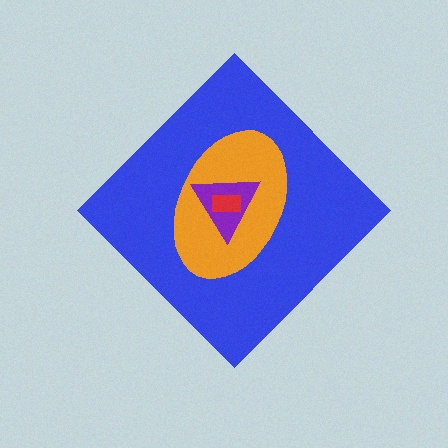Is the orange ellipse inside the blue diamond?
Yes.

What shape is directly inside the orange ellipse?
The purple triangle.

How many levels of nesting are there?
4.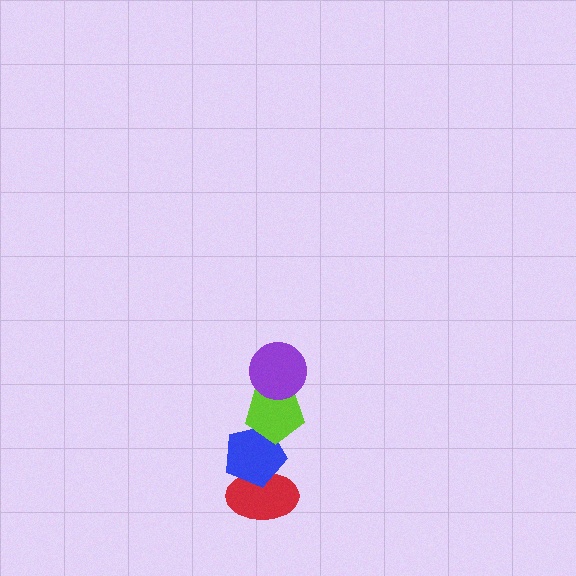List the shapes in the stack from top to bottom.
From top to bottom: the purple circle, the lime pentagon, the blue pentagon, the red ellipse.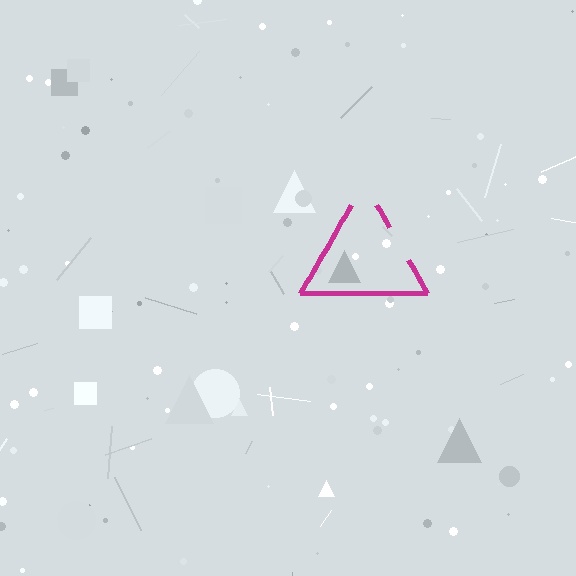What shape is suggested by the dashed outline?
The dashed outline suggests a triangle.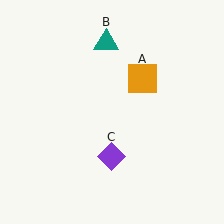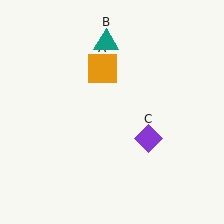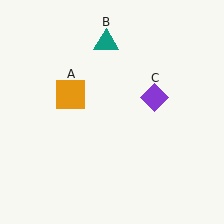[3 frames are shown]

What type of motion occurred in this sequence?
The orange square (object A), purple diamond (object C) rotated counterclockwise around the center of the scene.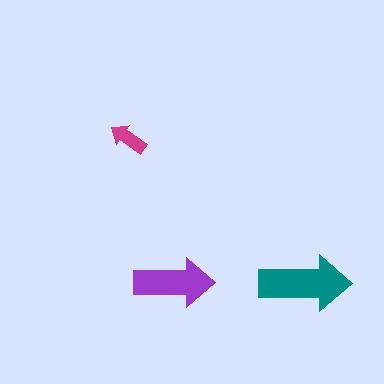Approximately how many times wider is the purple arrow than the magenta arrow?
About 2 times wider.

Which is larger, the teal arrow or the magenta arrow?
The teal one.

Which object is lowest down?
The teal arrow is bottommost.